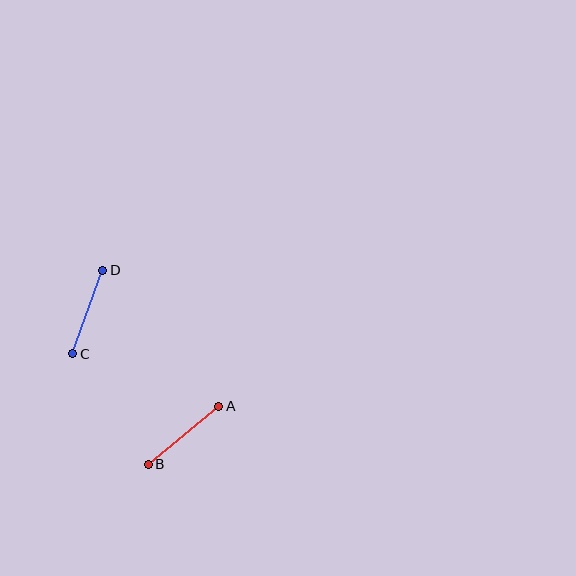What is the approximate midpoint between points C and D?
The midpoint is at approximately (88, 312) pixels.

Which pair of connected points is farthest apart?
Points A and B are farthest apart.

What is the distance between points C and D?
The distance is approximately 89 pixels.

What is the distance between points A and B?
The distance is approximately 91 pixels.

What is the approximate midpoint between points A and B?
The midpoint is at approximately (183, 435) pixels.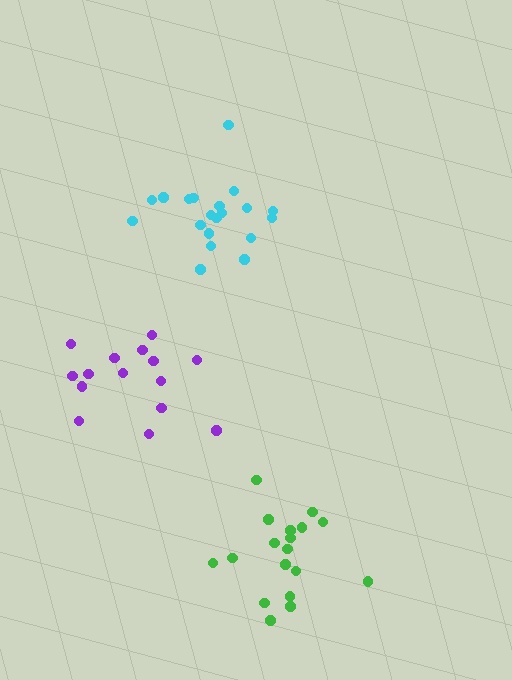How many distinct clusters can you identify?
There are 3 distinct clusters.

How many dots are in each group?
Group 1: 20 dots, Group 2: 18 dots, Group 3: 15 dots (53 total).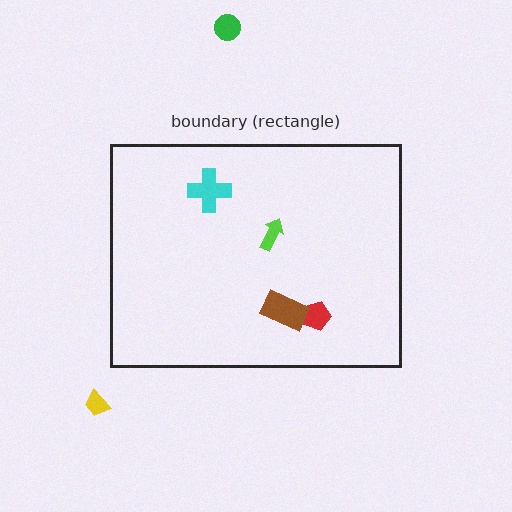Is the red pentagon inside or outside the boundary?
Inside.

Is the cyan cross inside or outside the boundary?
Inside.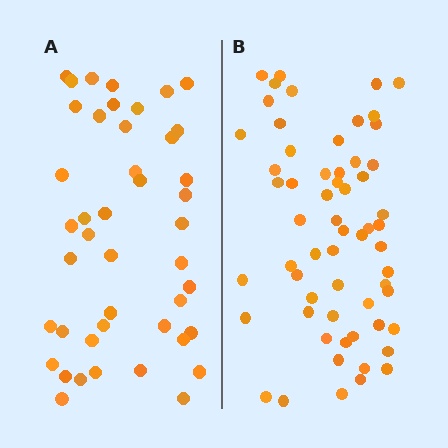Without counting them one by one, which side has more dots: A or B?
Region B (the right region) has more dots.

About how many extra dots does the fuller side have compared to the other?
Region B has approximately 15 more dots than region A.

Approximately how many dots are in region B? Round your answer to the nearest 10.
About 60 dots.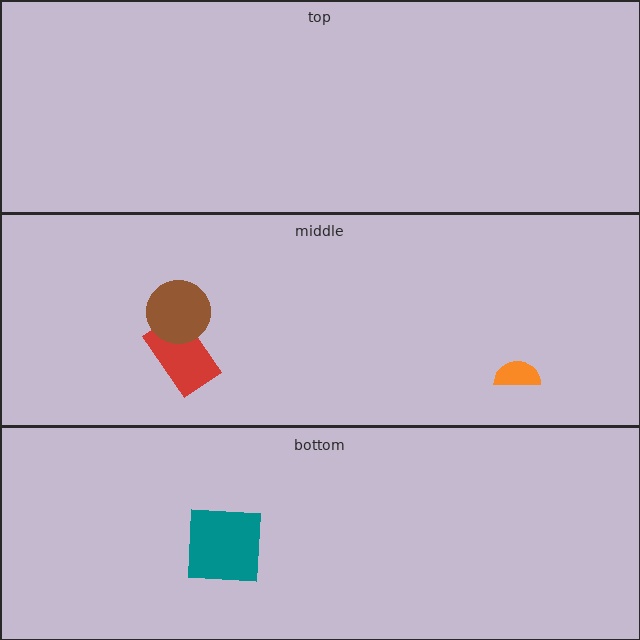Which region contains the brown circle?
The middle region.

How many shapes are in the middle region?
3.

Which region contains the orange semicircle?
The middle region.